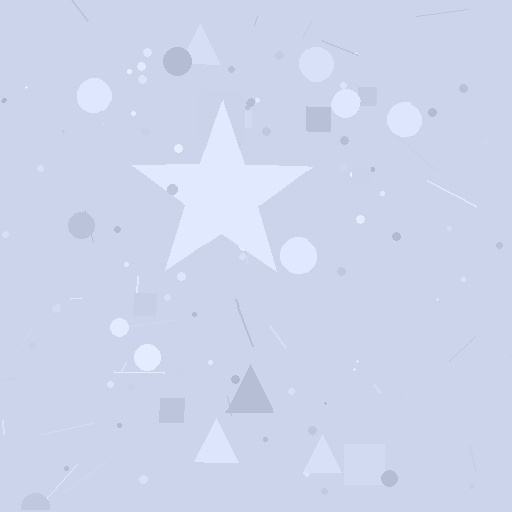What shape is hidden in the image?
A star is hidden in the image.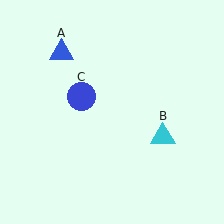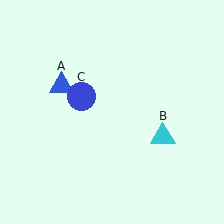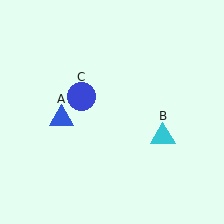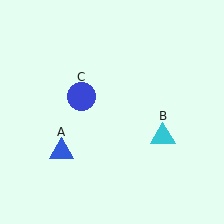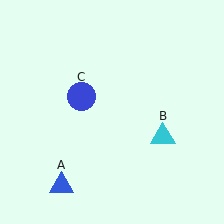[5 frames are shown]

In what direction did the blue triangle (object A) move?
The blue triangle (object A) moved down.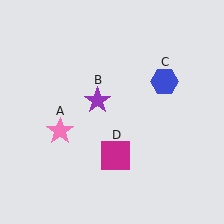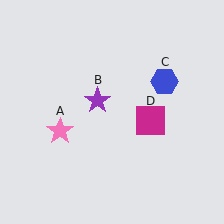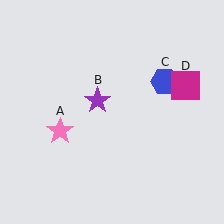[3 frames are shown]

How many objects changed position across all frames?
1 object changed position: magenta square (object D).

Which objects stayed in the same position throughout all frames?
Pink star (object A) and purple star (object B) and blue hexagon (object C) remained stationary.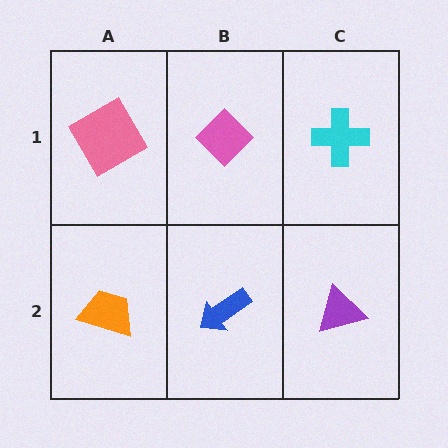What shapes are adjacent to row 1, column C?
A purple triangle (row 2, column C), a pink diamond (row 1, column B).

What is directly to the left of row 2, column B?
An orange trapezoid.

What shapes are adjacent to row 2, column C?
A cyan cross (row 1, column C), a blue arrow (row 2, column B).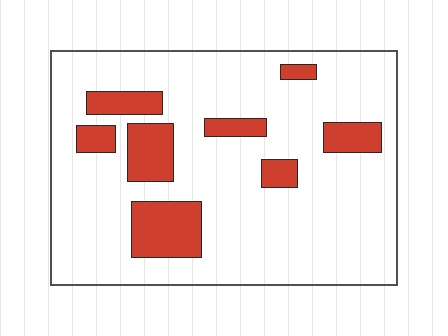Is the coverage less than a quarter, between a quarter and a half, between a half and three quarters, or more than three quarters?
Less than a quarter.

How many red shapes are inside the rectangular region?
8.